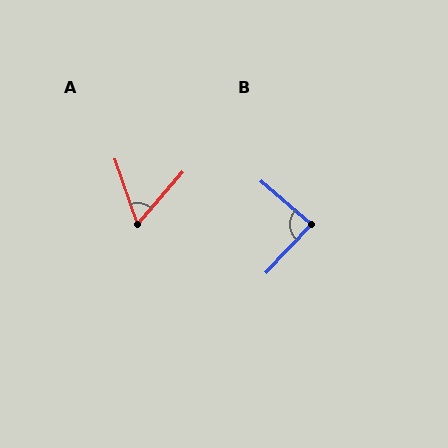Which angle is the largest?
B, at approximately 88 degrees.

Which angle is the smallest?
A, at approximately 59 degrees.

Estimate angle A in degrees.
Approximately 59 degrees.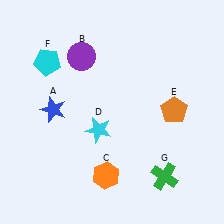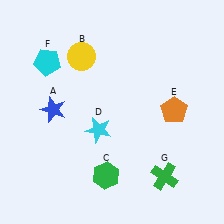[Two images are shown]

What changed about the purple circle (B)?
In Image 1, B is purple. In Image 2, it changed to yellow.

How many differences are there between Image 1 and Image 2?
There are 2 differences between the two images.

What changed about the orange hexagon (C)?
In Image 1, C is orange. In Image 2, it changed to green.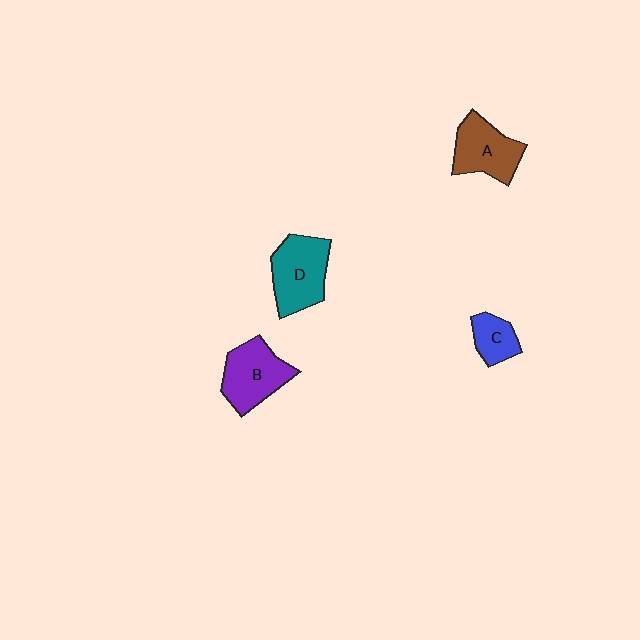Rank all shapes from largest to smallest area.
From largest to smallest: D (teal), B (purple), A (brown), C (blue).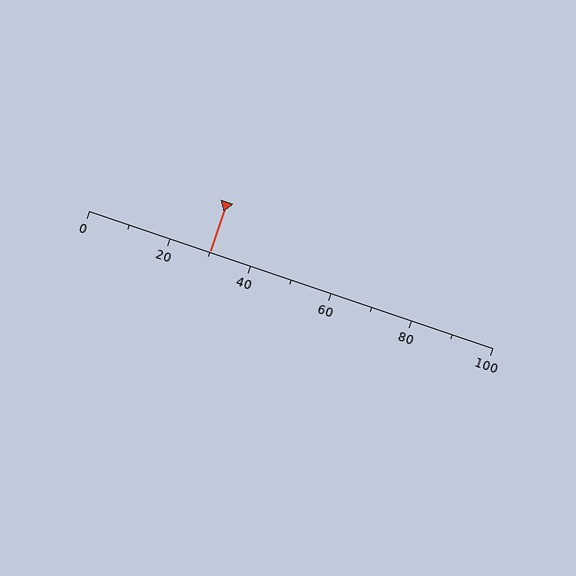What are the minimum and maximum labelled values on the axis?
The axis runs from 0 to 100.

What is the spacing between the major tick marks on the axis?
The major ticks are spaced 20 apart.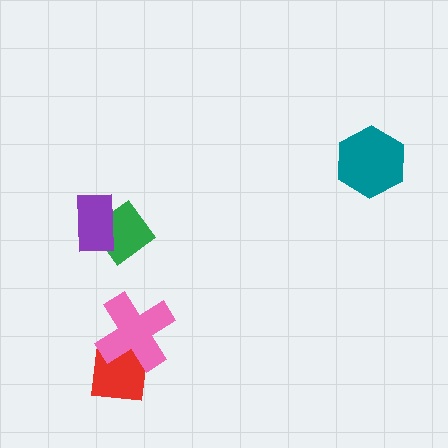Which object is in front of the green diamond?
The purple rectangle is in front of the green diamond.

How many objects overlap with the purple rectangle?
1 object overlaps with the purple rectangle.